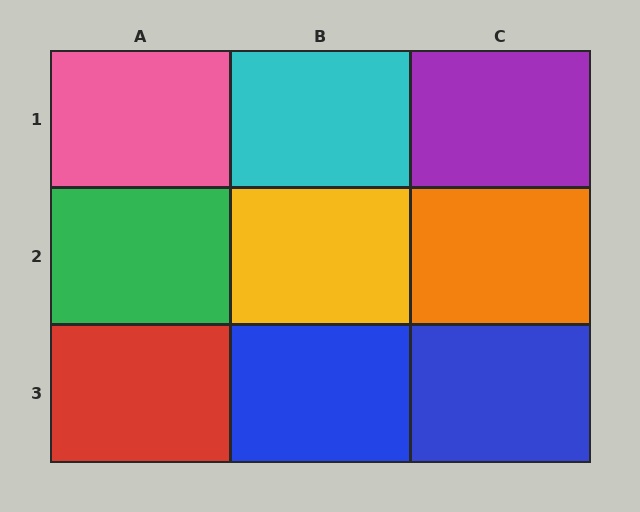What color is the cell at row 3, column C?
Blue.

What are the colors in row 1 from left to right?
Pink, cyan, purple.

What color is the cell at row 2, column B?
Yellow.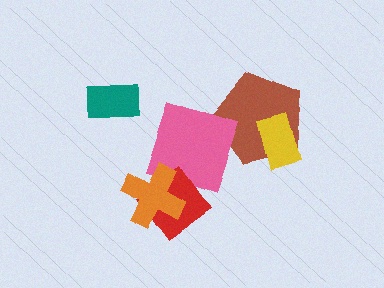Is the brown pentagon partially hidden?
Yes, it is partially covered by another shape.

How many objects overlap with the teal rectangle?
0 objects overlap with the teal rectangle.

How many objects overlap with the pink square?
1 object overlaps with the pink square.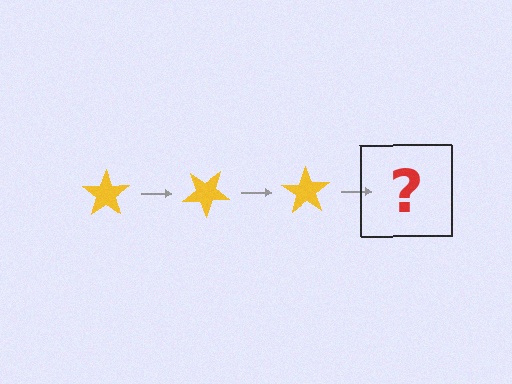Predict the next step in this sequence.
The next step is a yellow star rotated 105 degrees.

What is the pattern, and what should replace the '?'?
The pattern is that the star rotates 35 degrees each step. The '?' should be a yellow star rotated 105 degrees.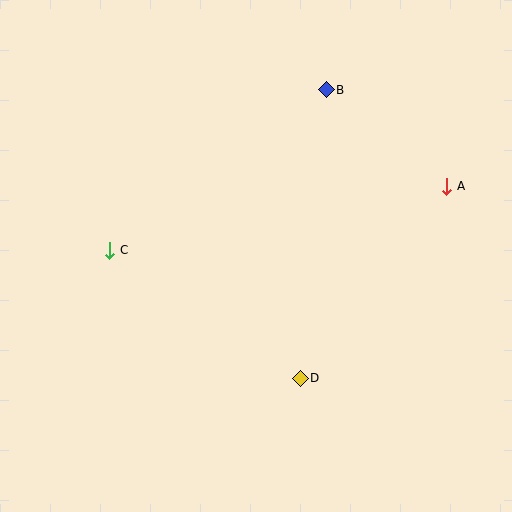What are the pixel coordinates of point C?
Point C is at (110, 250).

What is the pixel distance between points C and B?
The distance between C and B is 270 pixels.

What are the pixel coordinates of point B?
Point B is at (326, 90).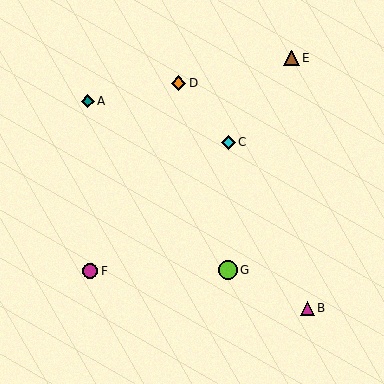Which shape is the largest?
The lime circle (labeled G) is the largest.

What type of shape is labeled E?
Shape E is a brown triangle.